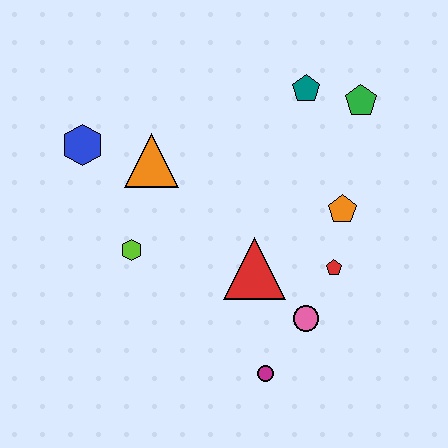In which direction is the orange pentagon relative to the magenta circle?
The orange pentagon is above the magenta circle.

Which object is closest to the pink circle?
The red pentagon is closest to the pink circle.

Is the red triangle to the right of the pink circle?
No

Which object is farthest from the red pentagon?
The blue hexagon is farthest from the red pentagon.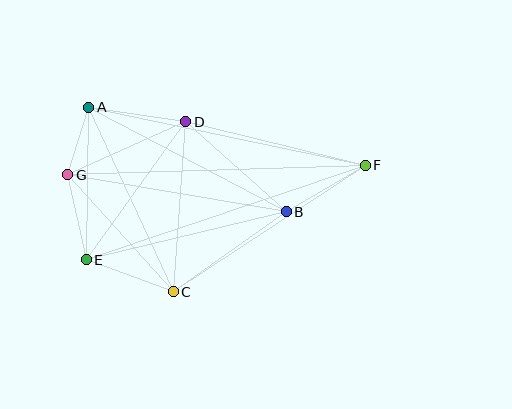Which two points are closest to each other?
Points A and G are closest to each other.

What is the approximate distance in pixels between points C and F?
The distance between C and F is approximately 230 pixels.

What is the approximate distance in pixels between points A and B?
The distance between A and B is approximately 224 pixels.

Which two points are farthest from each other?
Points F and G are farthest from each other.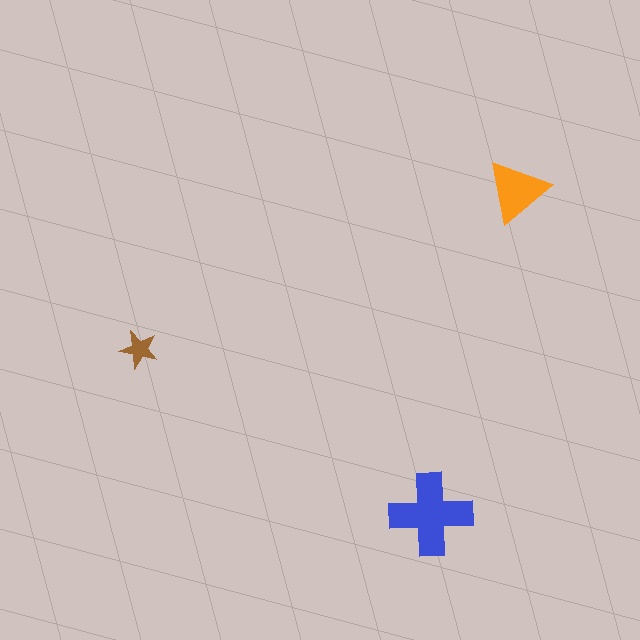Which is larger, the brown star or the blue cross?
The blue cross.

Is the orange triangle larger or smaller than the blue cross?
Smaller.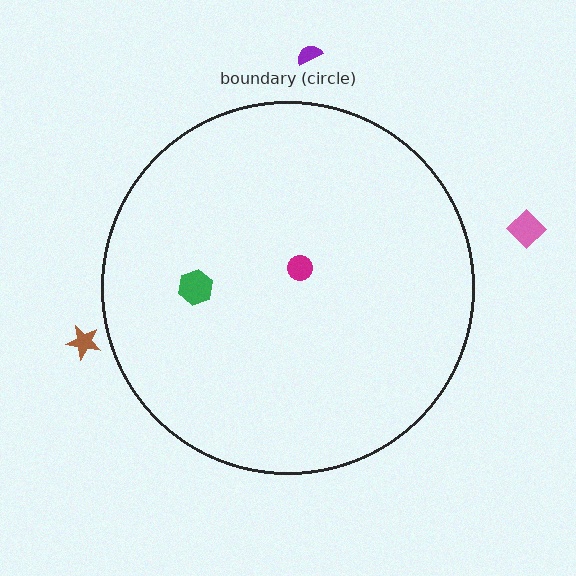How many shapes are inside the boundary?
2 inside, 3 outside.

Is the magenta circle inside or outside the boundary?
Inside.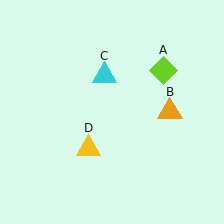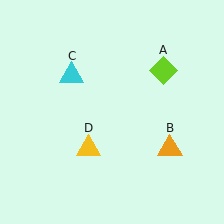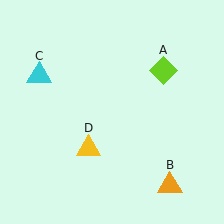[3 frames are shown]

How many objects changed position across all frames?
2 objects changed position: orange triangle (object B), cyan triangle (object C).